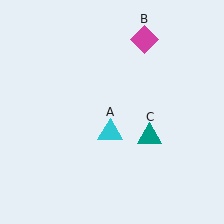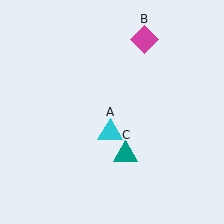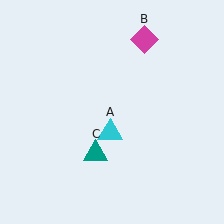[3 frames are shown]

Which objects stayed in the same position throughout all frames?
Cyan triangle (object A) and magenta diamond (object B) remained stationary.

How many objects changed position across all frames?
1 object changed position: teal triangle (object C).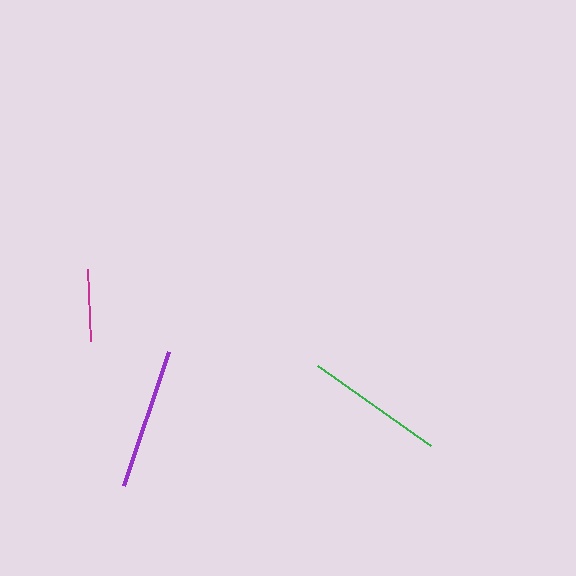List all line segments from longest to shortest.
From longest to shortest: purple, green, magenta.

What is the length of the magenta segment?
The magenta segment is approximately 72 pixels long.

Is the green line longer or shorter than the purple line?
The purple line is longer than the green line.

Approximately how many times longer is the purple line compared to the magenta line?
The purple line is approximately 2.0 times the length of the magenta line.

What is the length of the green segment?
The green segment is approximately 139 pixels long.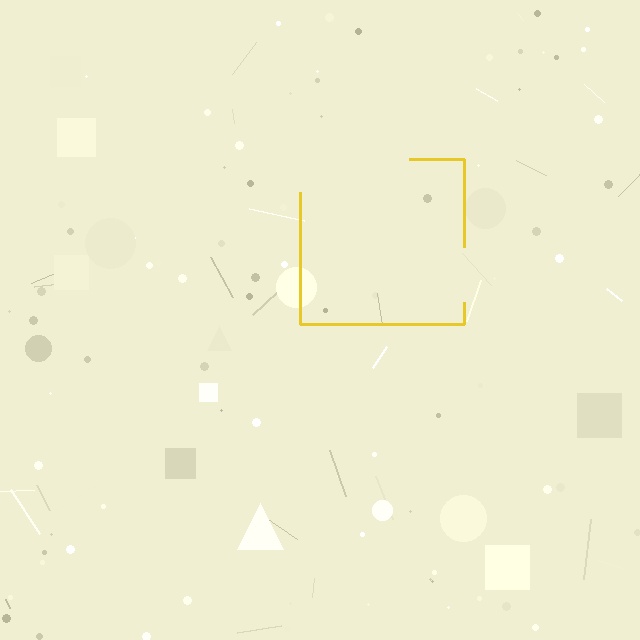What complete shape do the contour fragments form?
The contour fragments form a square.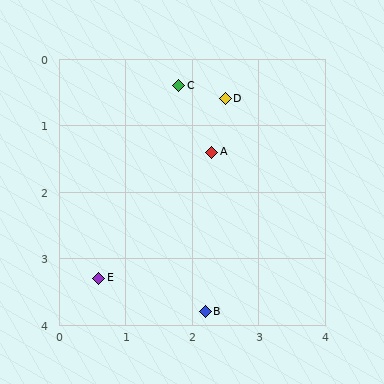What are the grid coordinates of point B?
Point B is at approximately (2.2, 3.8).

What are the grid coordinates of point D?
Point D is at approximately (2.5, 0.6).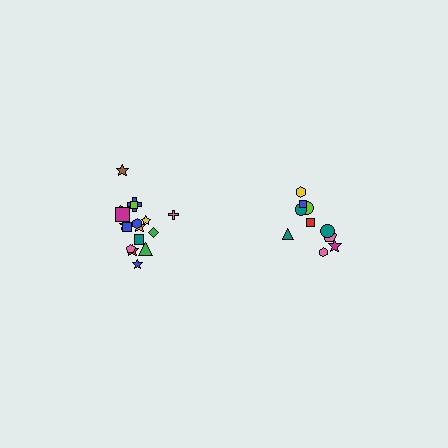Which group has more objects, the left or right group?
The left group.